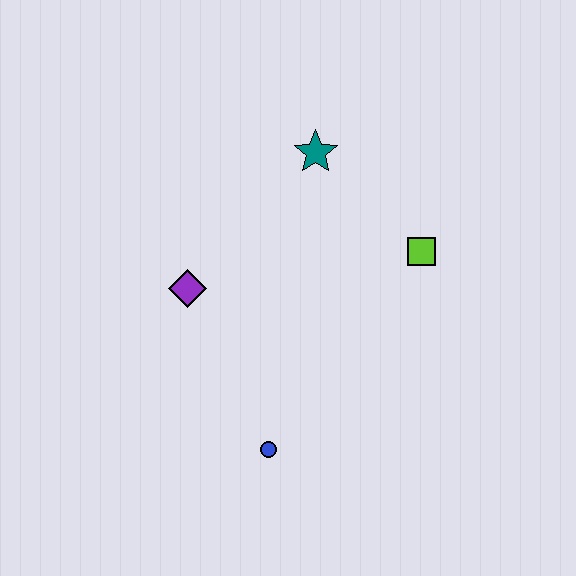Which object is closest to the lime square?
The teal star is closest to the lime square.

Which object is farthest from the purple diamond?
The lime square is farthest from the purple diamond.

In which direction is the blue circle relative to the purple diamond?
The blue circle is below the purple diamond.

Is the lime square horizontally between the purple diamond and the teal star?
No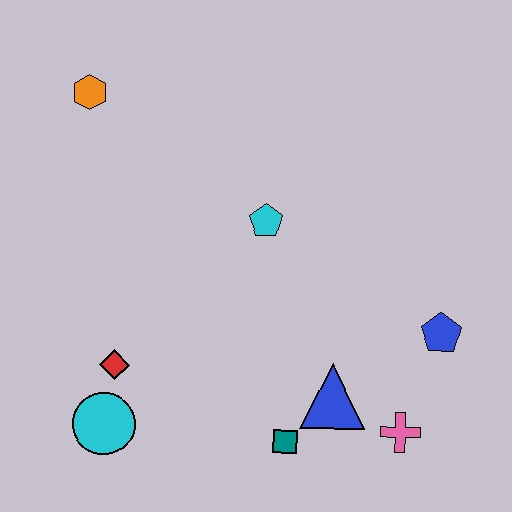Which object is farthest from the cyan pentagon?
The cyan circle is farthest from the cyan pentagon.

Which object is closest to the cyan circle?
The red diamond is closest to the cyan circle.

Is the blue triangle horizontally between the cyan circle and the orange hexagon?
No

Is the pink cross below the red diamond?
Yes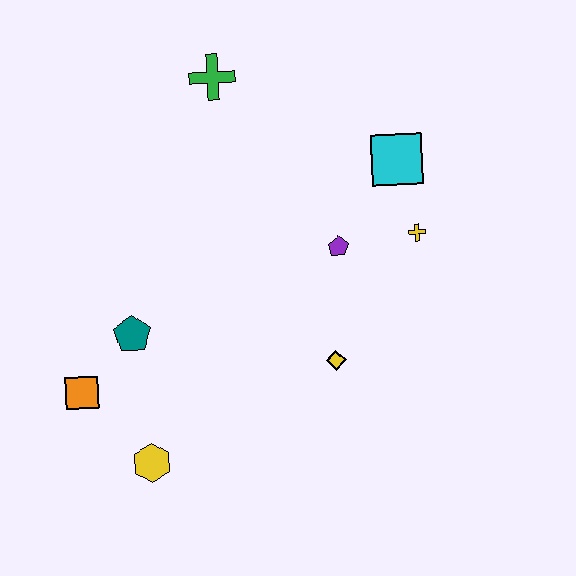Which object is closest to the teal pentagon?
The orange square is closest to the teal pentagon.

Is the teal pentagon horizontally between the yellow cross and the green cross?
No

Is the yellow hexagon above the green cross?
No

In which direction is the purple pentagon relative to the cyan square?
The purple pentagon is below the cyan square.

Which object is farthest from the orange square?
The cyan square is farthest from the orange square.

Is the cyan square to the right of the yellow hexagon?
Yes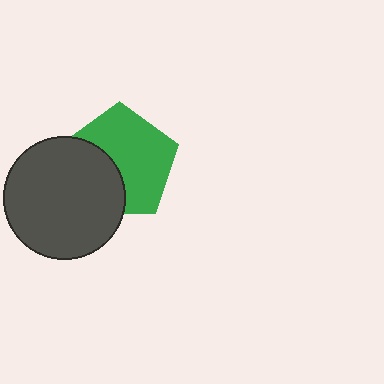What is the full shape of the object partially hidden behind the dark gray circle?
The partially hidden object is a green pentagon.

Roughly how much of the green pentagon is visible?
About half of it is visible (roughly 62%).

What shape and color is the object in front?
The object in front is a dark gray circle.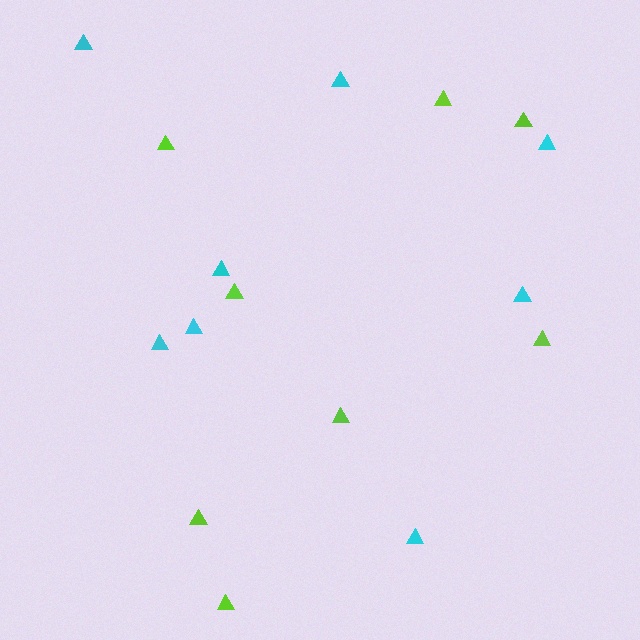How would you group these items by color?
There are 2 groups: one group of cyan triangles (8) and one group of lime triangles (8).